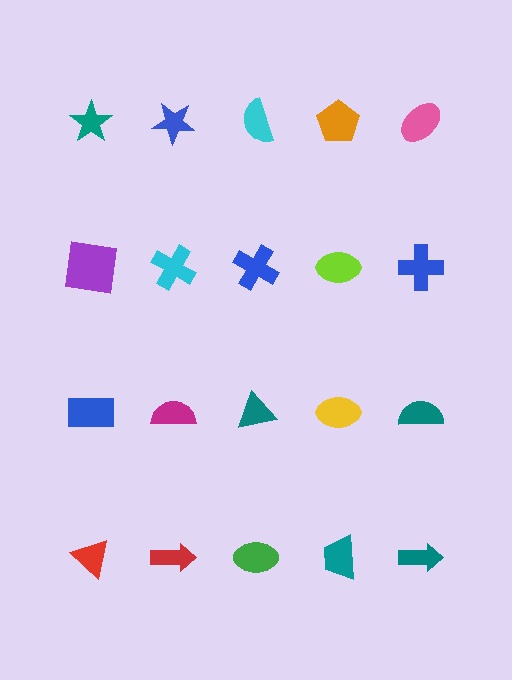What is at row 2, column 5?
A blue cross.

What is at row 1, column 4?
An orange pentagon.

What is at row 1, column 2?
A blue star.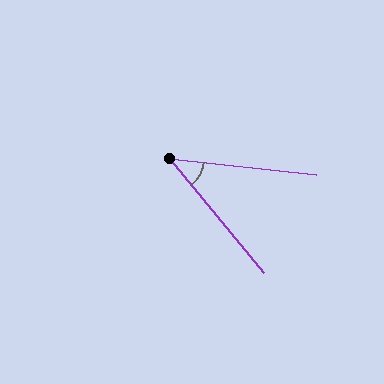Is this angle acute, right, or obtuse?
It is acute.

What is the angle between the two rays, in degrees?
Approximately 44 degrees.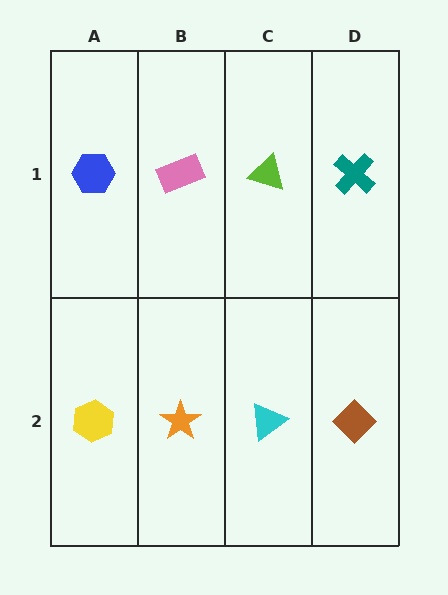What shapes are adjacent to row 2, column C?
A lime triangle (row 1, column C), an orange star (row 2, column B), a brown diamond (row 2, column D).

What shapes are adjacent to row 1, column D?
A brown diamond (row 2, column D), a lime triangle (row 1, column C).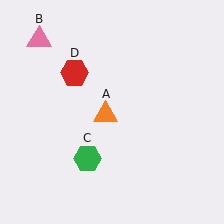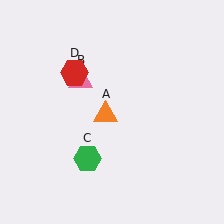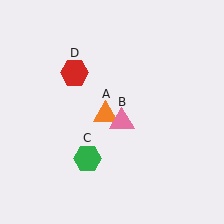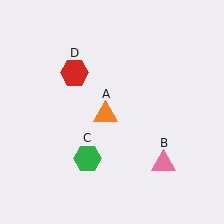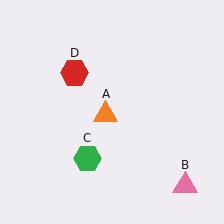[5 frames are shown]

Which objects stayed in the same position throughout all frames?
Orange triangle (object A) and green hexagon (object C) and red hexagon (object D) remained stationary.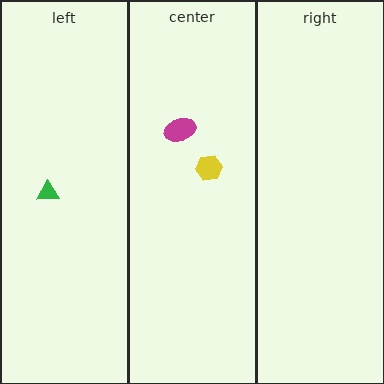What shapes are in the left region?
The green triangle.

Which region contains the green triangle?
The left region.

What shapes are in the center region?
The yellow hexagon, the magenta ellipse.